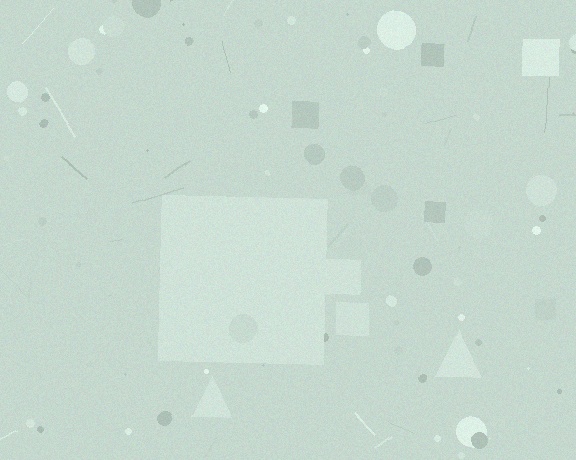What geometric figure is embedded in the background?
A square is embedded in the background.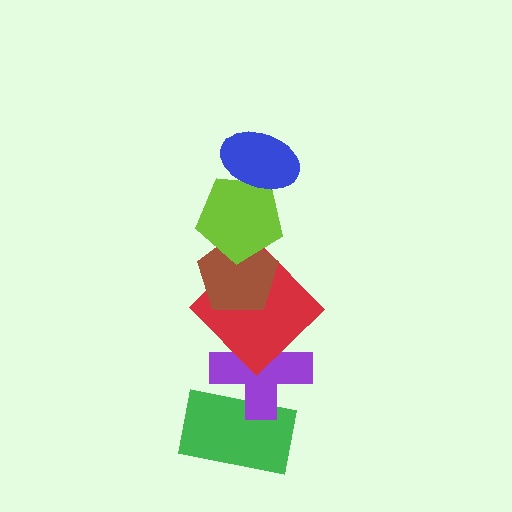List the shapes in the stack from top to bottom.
From top to bottom: the blue ellipse, the lime pentagon, the brown pentagon, the red diamond, the purple cross, the green rectangle.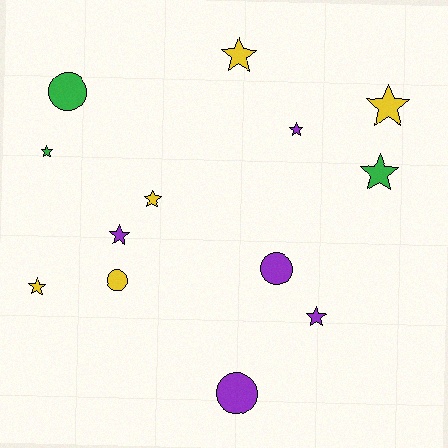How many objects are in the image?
There are 13 objects.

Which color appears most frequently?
Purple, with 5 objects.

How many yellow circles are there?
There is 1 yellow circle.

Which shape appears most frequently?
Star, with 9 objects.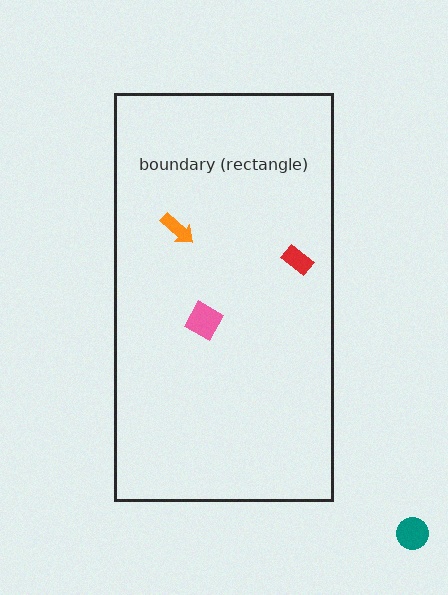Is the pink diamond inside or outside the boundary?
Inside.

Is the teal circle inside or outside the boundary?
Outside.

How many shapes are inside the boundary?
3 inside, 1 outside.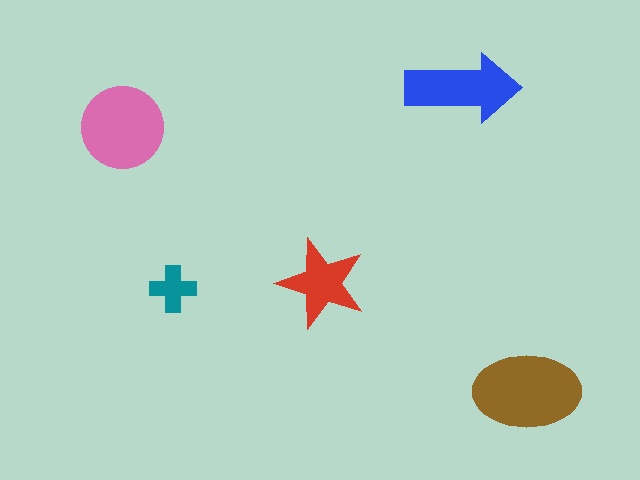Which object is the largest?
The brown ellipse.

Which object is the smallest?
The teal cross.